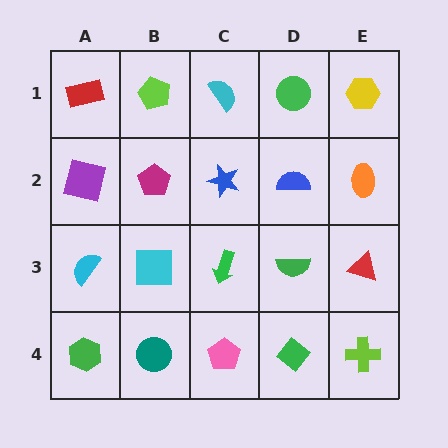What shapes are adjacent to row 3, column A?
A purple square (row 2, column A), a green hexagon (row 4, column A), a cyan square (row 3, column B).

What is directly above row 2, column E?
A yellow hexagon.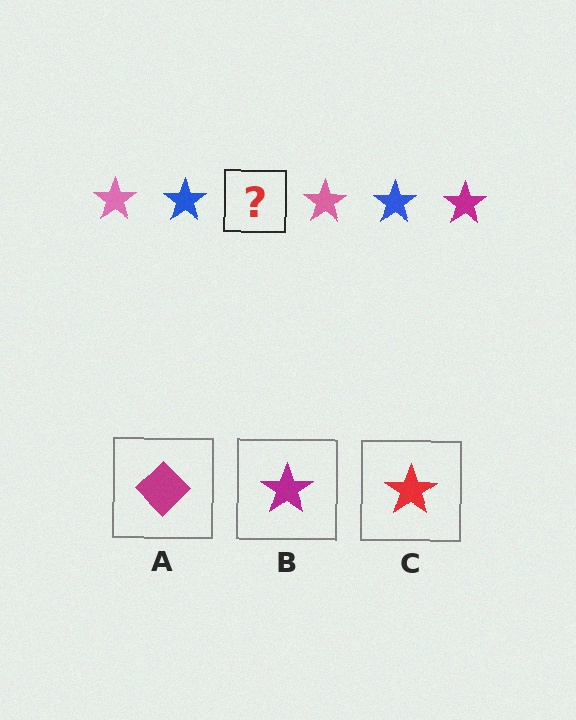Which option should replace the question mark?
Option B.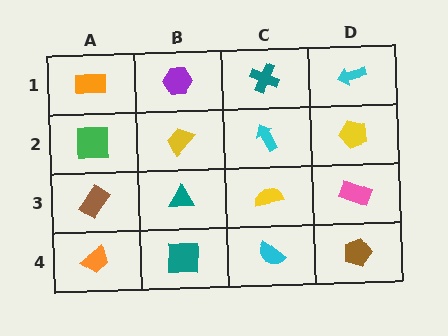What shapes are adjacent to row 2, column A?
An orange rectangle (row 1, column A), a brown rectangle (row 3, column A), a yellow trapezoid (row 2, column B).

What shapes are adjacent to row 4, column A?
A brown rectangle (row 3, column A), a teal square (row 4, column B).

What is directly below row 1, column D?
A yellow pentagon.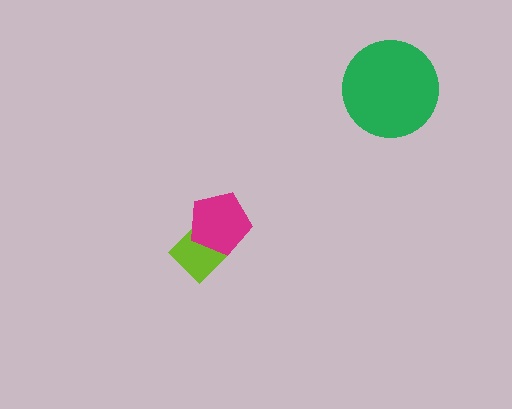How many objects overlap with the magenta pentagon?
1 object overlaps with the magenta pentagon.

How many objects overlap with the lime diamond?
1 object overlaps with the lime diamond.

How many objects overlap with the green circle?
0 objects overlap with the green circle.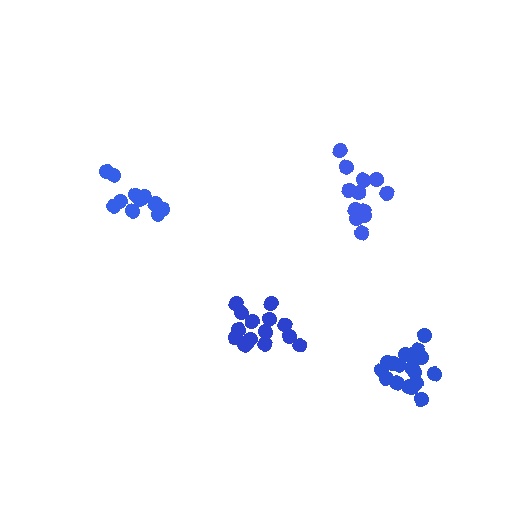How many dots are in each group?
Group 1: 12 dots, Group 2: 12 dots, Group 3: 15 dots, Group 4: 18 dots (57 total).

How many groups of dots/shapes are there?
There are 4 groups.